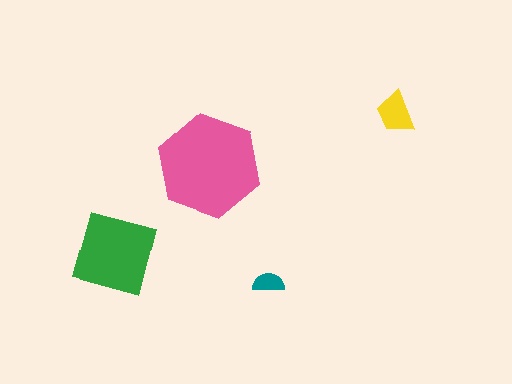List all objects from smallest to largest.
The teal semicircle, the yellow trapezoid, the green square, the pink hexagon.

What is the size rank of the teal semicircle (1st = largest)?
4th.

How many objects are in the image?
There are 4 objects in the image.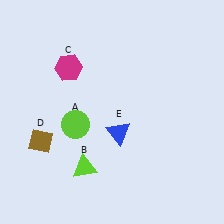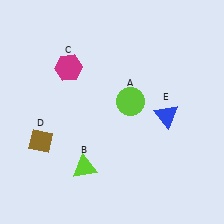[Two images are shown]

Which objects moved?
The objects that moved are: the lime circle (A), the blue triangle (E).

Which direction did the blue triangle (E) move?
The blue triangle (E) moved right.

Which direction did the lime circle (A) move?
The lime circle (A) moved right.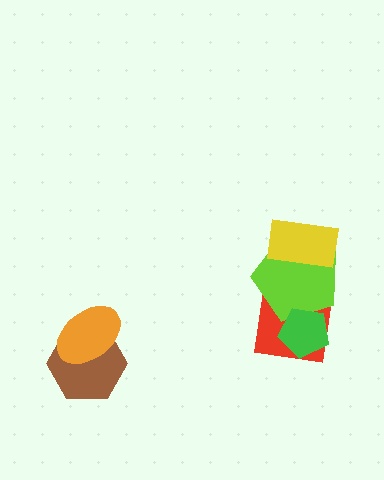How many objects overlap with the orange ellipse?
1 object overlaps with the orange ellipse.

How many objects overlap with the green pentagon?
2 objects overlap with the green pentagon.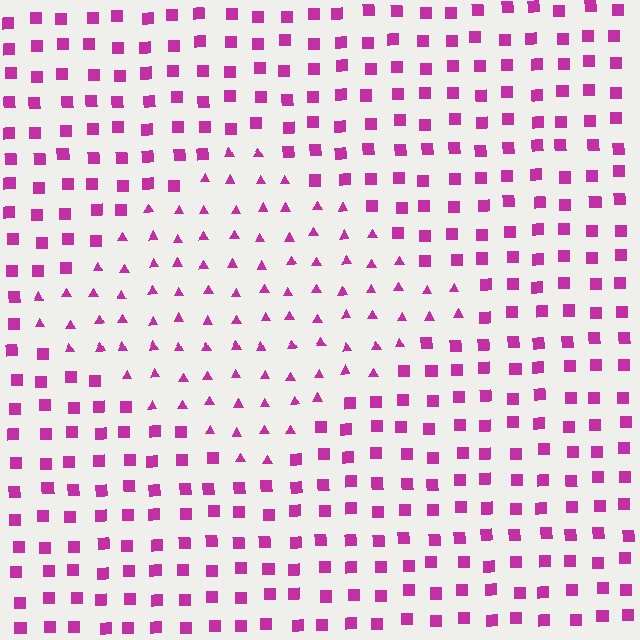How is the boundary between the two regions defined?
The boundary is defined by a change in element shape: triangles inside vs. squares outside. All elements share the same color and spacing.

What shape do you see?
I see a diamond.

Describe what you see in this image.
The image is filled with small magenta elements arranged in a uniform grid. A diamond-shaped region contains triangles, while the surrounding area contains squares. The boundary is defined purely by the change in element shape.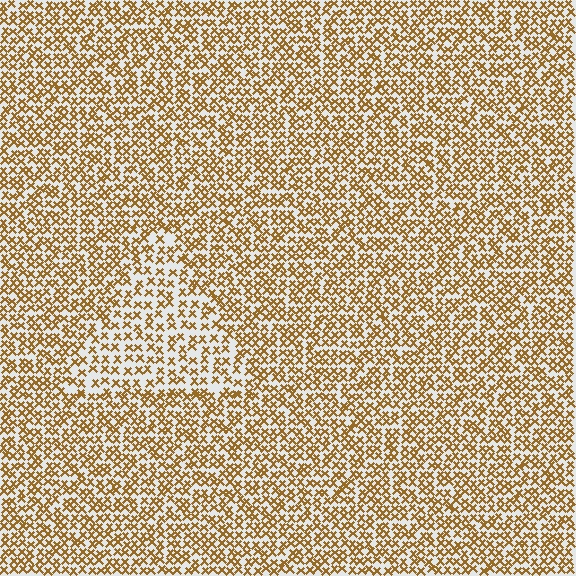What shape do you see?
I see a triangle.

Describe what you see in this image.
The image contains small brown elements arranged at two different densities. A triangle-shaped region is visible where the elements are less densely packed than the surrounding area.